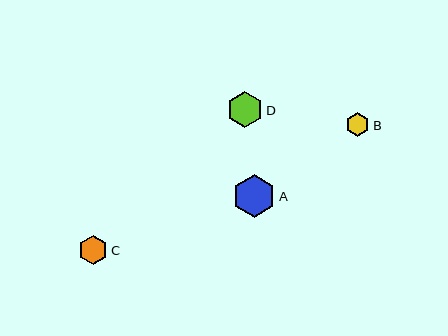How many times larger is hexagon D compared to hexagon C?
Hexagon D is approximately 1.2 times the size of hexagon C.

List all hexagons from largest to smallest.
From largest to smallest: A, D, C, B.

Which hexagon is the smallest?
Hexagon B is the smallest with a size of approximately 24 pixels.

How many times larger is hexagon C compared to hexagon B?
Hexagon C is approximately 1.2 times the size of hexagon B.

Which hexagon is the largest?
Hexagon A is the largest with a size of approximately 43 pixels.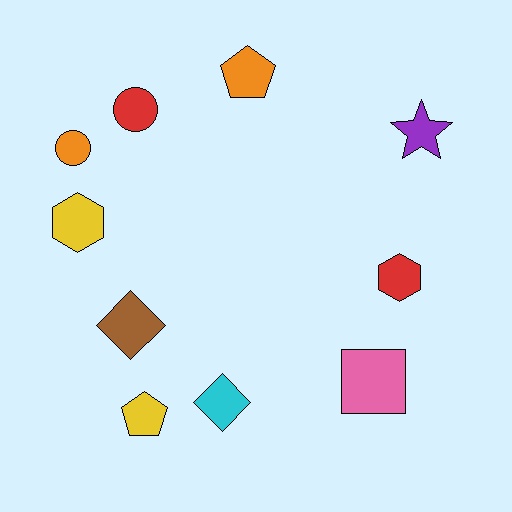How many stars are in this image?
There is 1 star.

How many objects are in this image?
There are 10 objects.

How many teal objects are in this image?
There are no teal objects.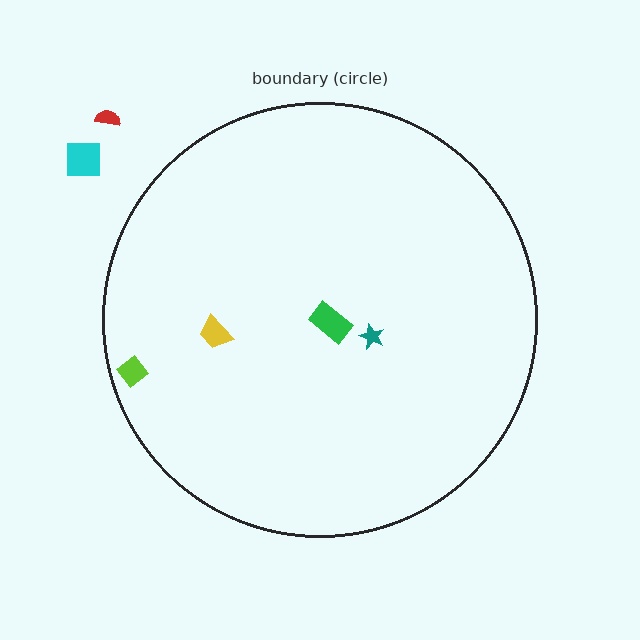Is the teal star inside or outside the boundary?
Inside.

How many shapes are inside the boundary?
4 inside, 2 outside.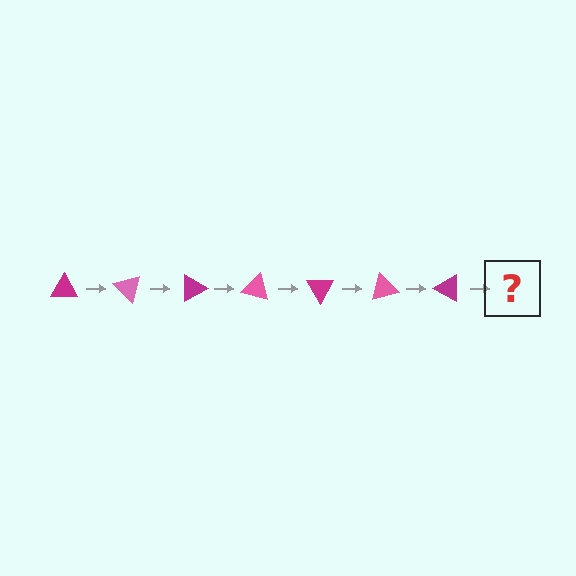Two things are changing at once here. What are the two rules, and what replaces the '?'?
The two rules are that it rotates 45 degrees each step and the color cycles through magenta and pink. The '?' should be a pink triangle, rotated 315 degrees from the start.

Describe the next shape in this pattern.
It should be a pink triangle, rotated 315 degrees from the start.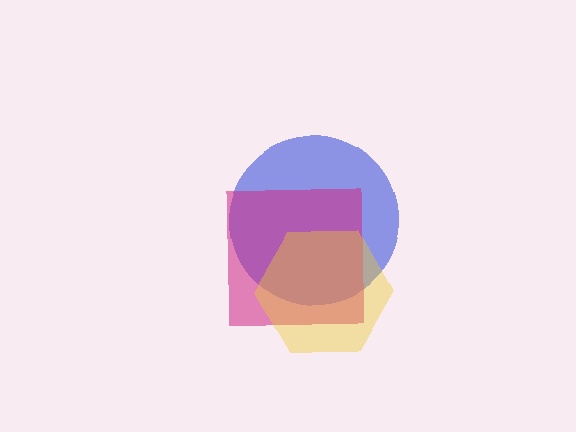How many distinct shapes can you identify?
There are 3 distinct shapes: a blue circle, a magenta square, a yellow hexagon.